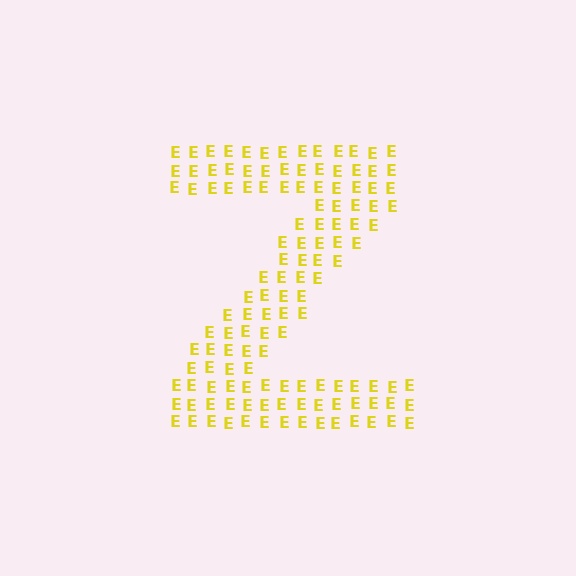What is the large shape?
The large shape is the letter Z.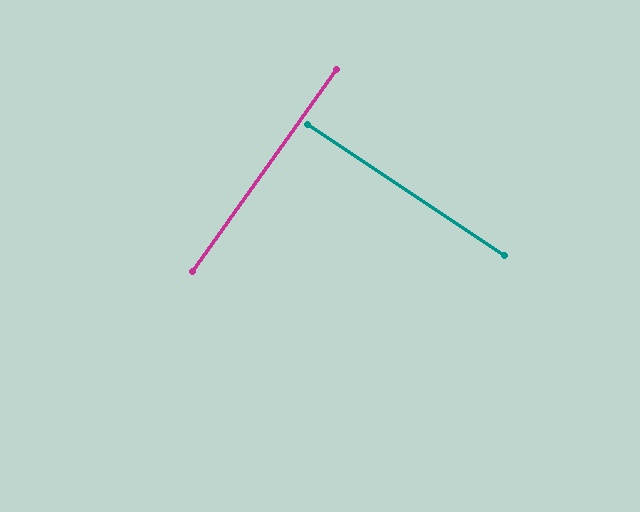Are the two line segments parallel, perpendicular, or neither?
Perpendicular — they meet at approximately 88°.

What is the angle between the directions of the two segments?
Approximately 88 degrees.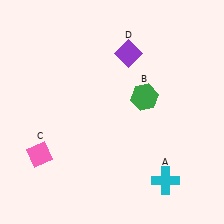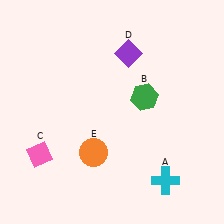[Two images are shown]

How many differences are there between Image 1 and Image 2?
There is 1 difference between the two images.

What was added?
An orange circle (E) was added in Image 2.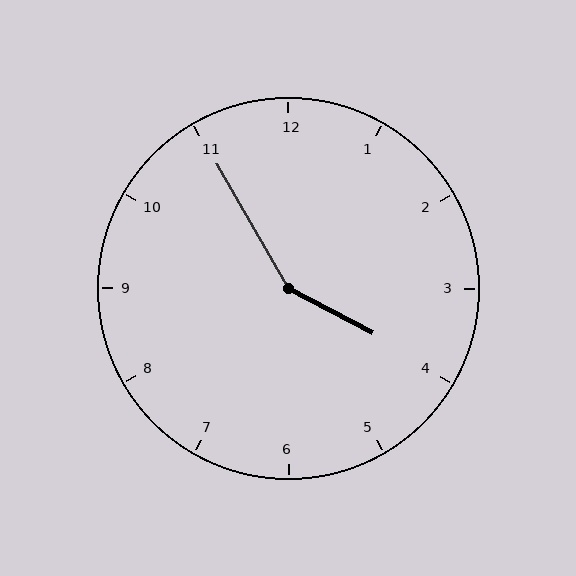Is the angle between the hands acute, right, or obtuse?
It is obtuse.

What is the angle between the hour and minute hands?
Approximately 148 degrees.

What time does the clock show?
3:55.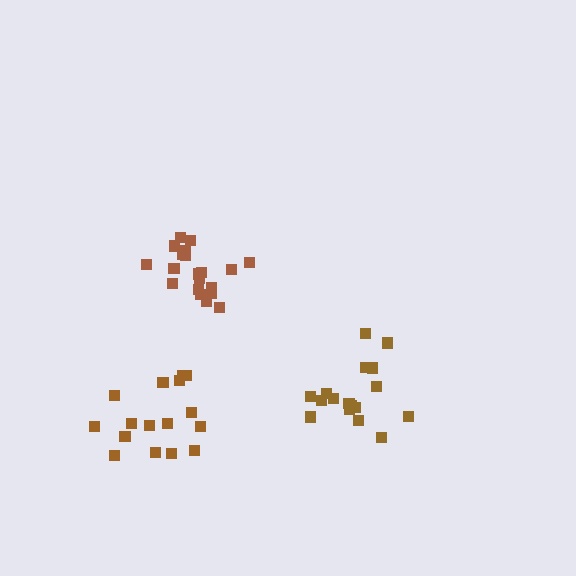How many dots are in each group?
Group 1: 17 dots, Group 2: 16 dots, Group 3: 20 dots (53 total).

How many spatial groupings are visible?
There are 3 spatial groupings.